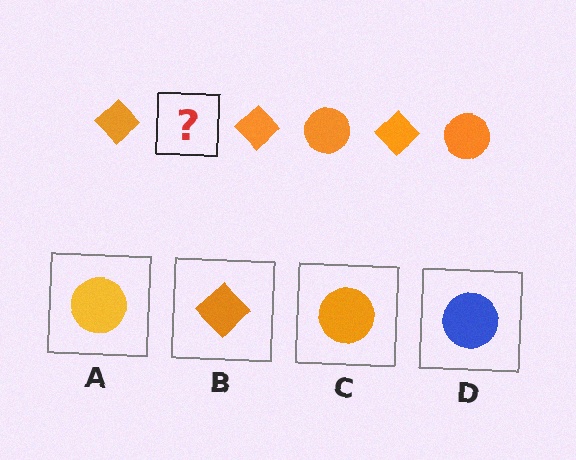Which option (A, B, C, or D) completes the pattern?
C.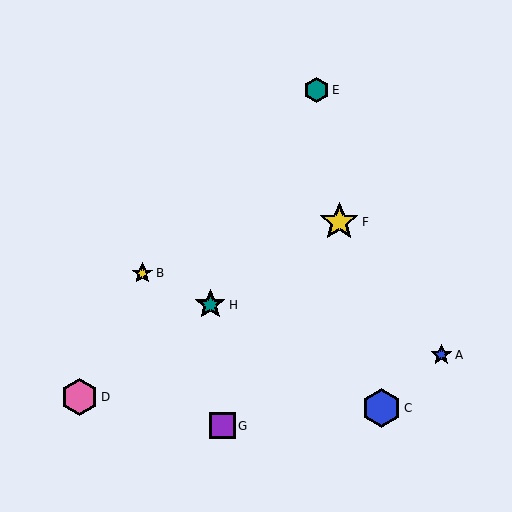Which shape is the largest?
The blue hexagon (labeled C) is the largest.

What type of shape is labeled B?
Shape B is a yellow star.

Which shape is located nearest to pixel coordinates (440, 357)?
The blue star (labeled A) at (441, 355) is nearest to that location.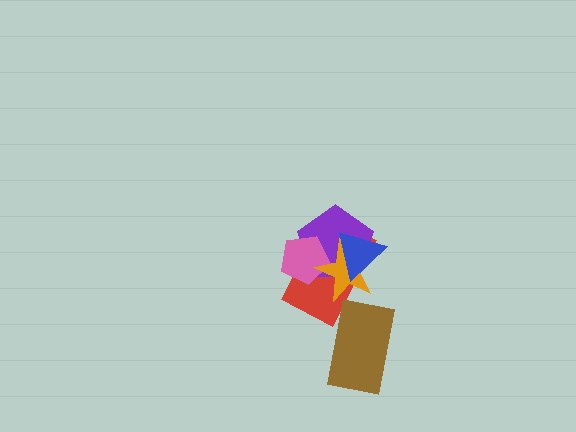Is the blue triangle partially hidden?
No, no other shape covers it.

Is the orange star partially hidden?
Yes, it is partially covered by another shape.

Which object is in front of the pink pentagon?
The orange star is in front of the pink pentagon.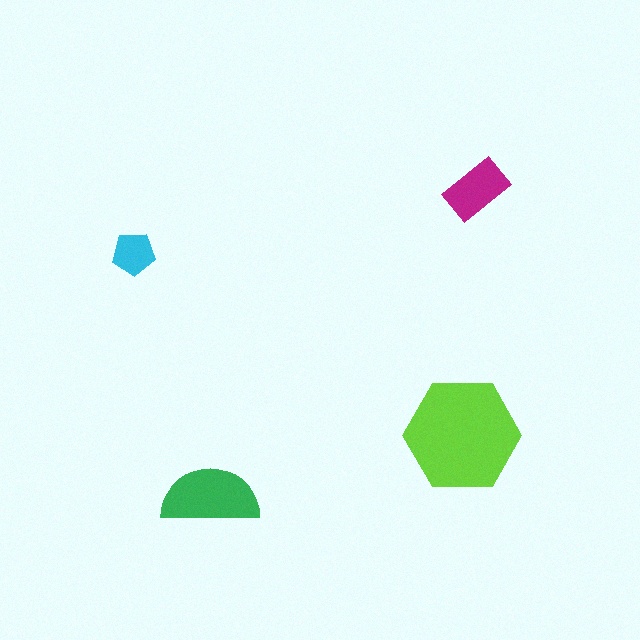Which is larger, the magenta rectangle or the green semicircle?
The green semicircle.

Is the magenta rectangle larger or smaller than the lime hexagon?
Smaller.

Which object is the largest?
The lime hexagon.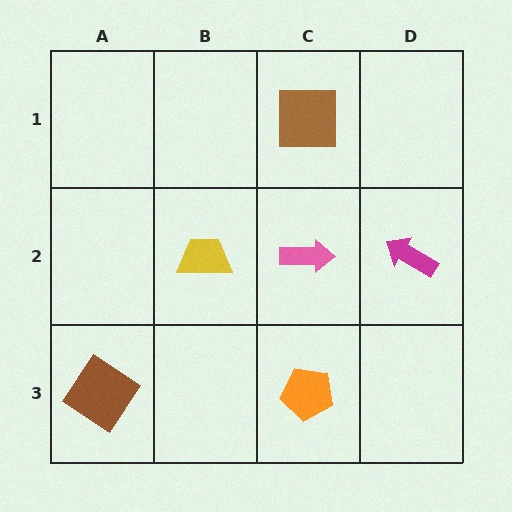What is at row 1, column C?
A brown square.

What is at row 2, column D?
A magenta arrow.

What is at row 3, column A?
A brown diamond.